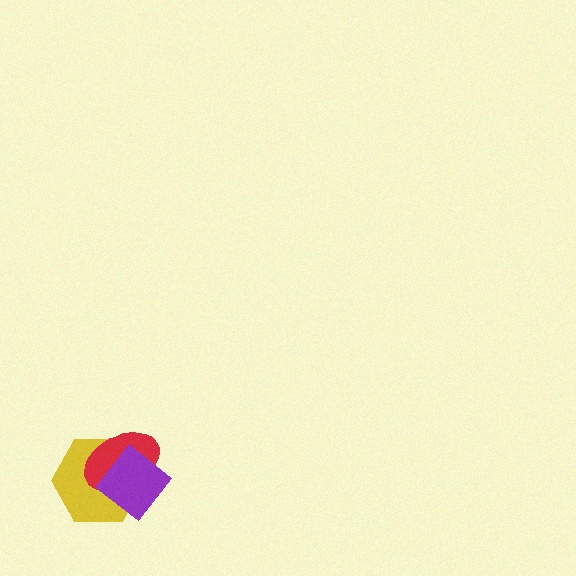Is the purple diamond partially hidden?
No, no other shape covers it.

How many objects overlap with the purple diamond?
2 objects overlap with the purple diamond.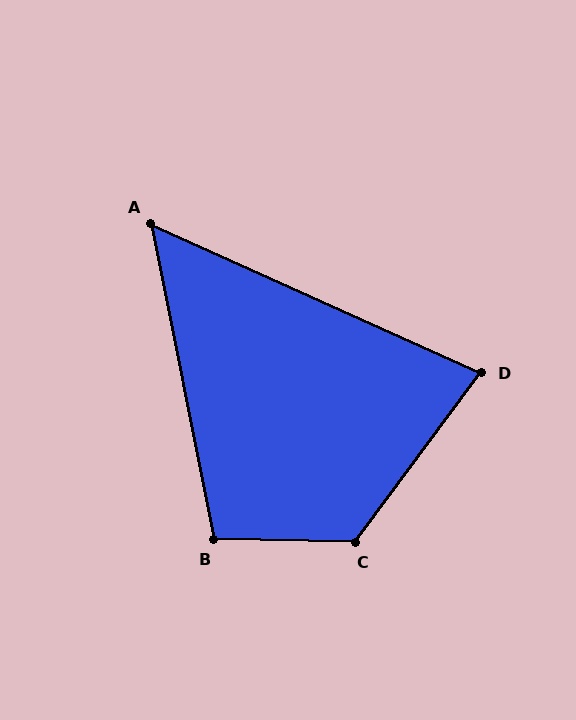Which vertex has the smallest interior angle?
A, at approximately 54 degrees.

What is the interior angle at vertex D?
Approximately 77 degrees (acute).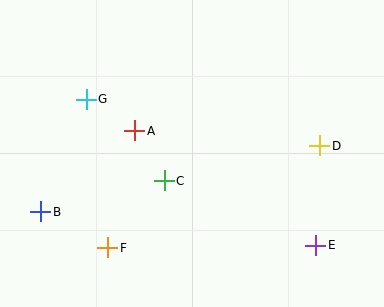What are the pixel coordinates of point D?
Point D is at (319, 146).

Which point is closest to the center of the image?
Point C at (164, 181) is closest to the center.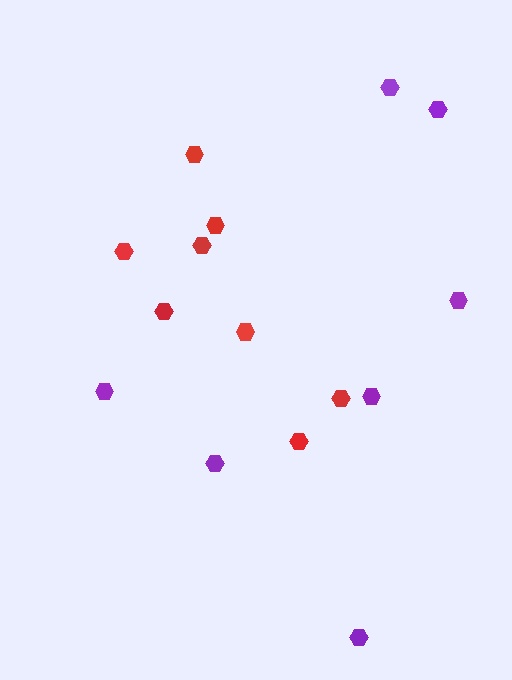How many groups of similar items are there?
There are 2 groups: one group of red hexagons (8) and one group of purple hexagons (7).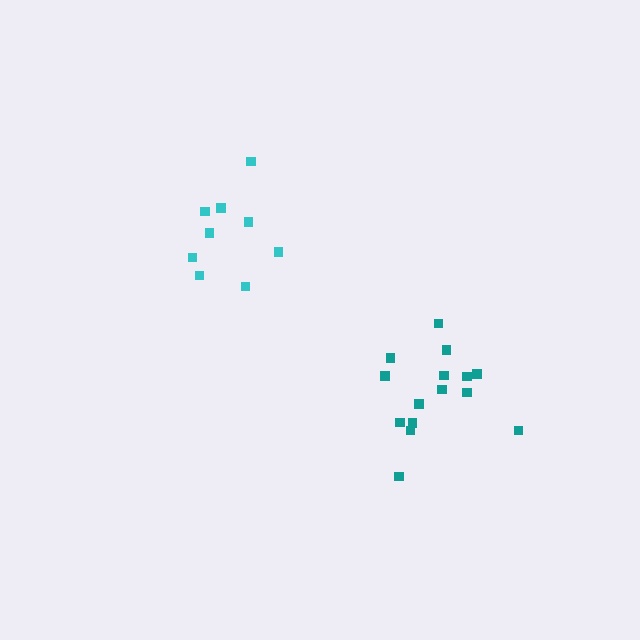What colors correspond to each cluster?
The clusters are colored: teal, cyan.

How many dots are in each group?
Group 1: 15 dots, Group 2: 9 dots (24 total).